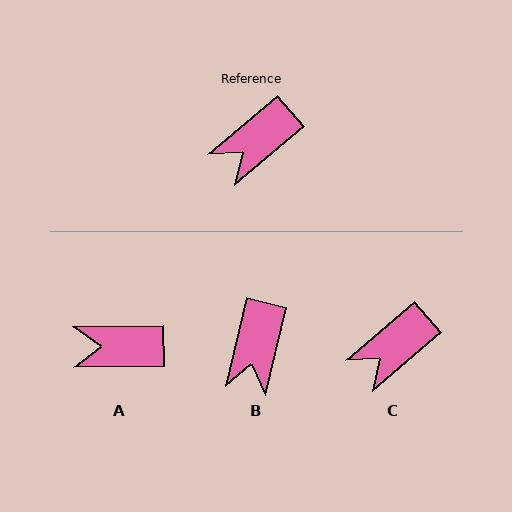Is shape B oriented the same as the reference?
No, it is off by about 36 degrees.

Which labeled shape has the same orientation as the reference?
C.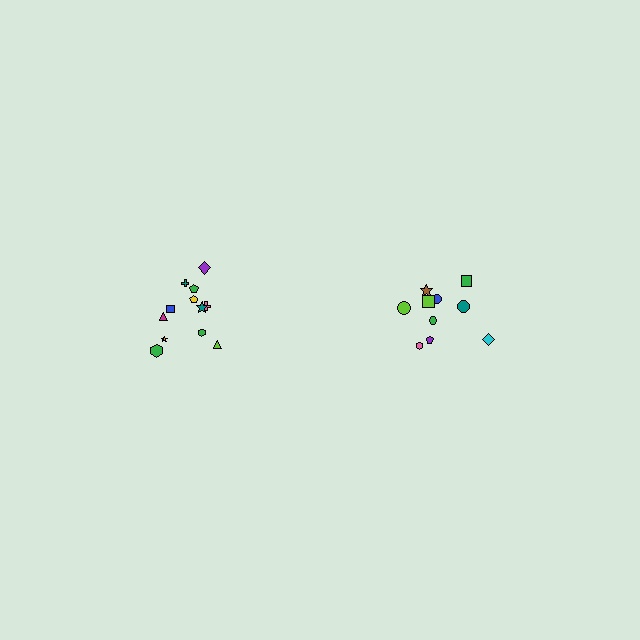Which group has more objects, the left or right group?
The left group.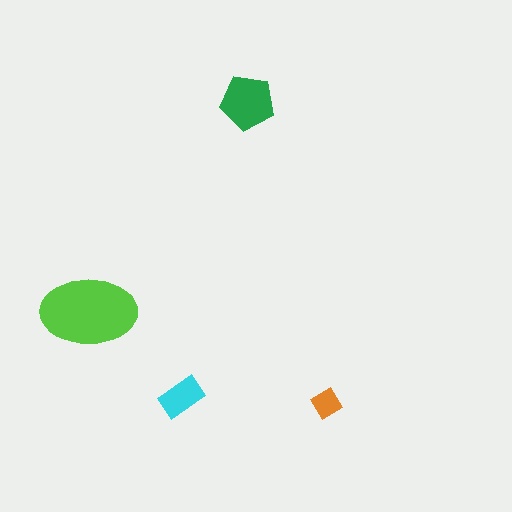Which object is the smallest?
The orange diamond.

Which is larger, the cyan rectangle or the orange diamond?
The cyan rectangle.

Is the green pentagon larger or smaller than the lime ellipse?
Smaller.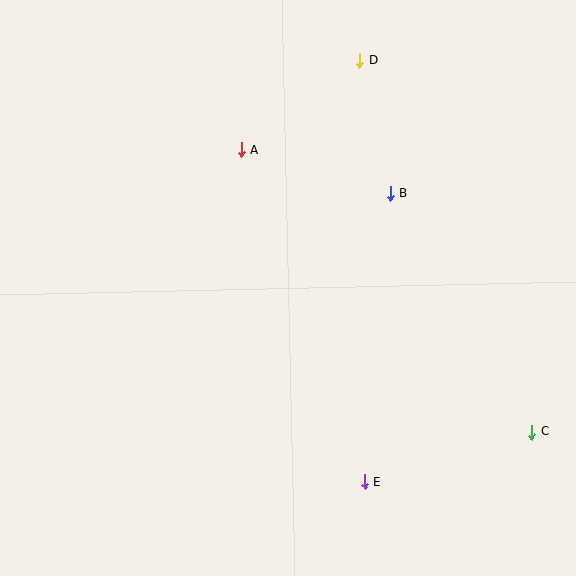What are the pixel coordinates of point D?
Point D is at (359, 61).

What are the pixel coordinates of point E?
Point E is at (365, 482).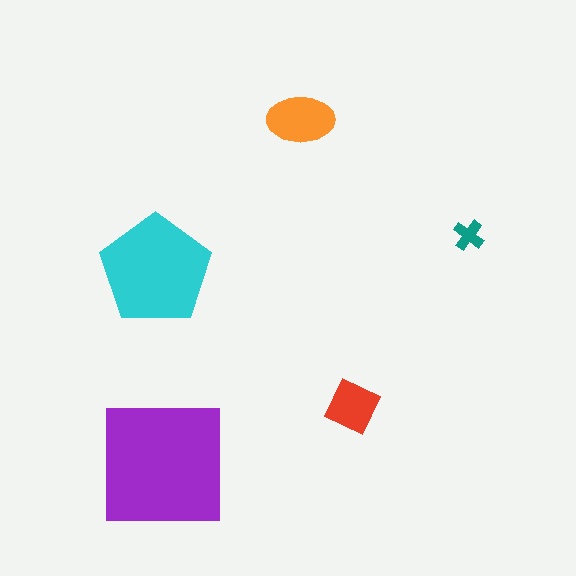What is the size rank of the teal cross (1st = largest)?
5th.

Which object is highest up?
The orange ellipse is topmost.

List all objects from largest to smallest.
The purple square, the cyan pentagon, the orange ellipse, the red diamond, the teal cross.